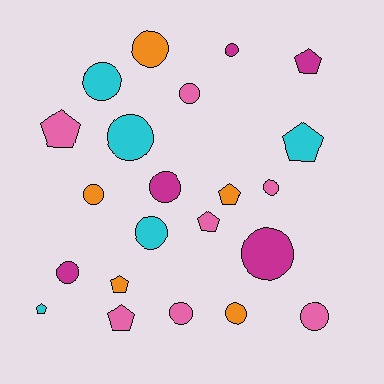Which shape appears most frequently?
Circle, with 14 objects.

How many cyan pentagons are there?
There are 2 cyan pentagons.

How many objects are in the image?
There are 22 objects.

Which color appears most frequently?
Pink, with 7 objects.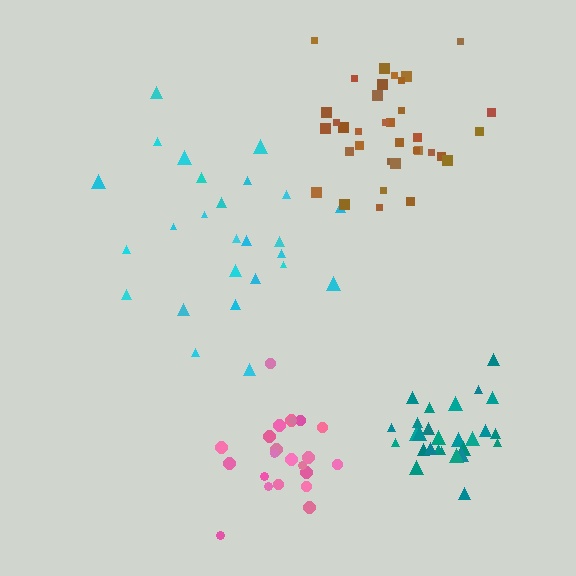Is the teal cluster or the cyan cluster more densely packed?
Teal.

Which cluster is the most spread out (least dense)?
Cyan.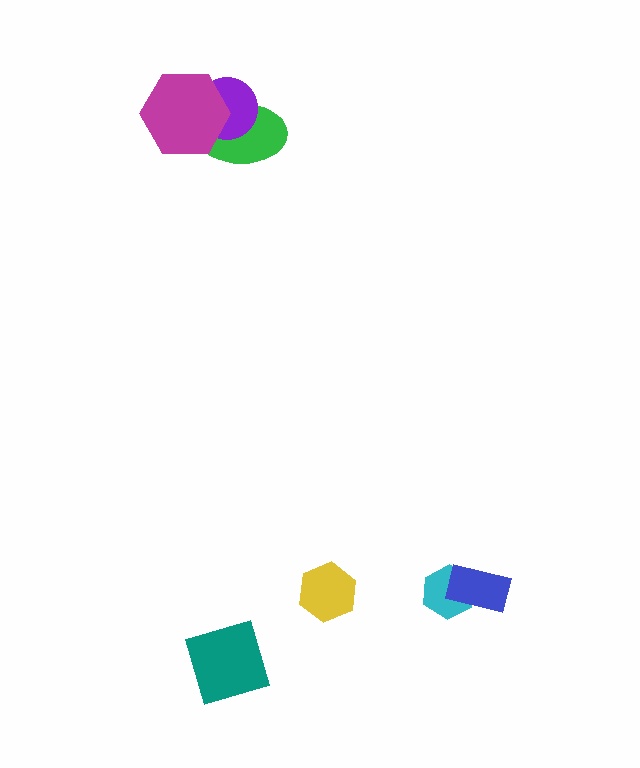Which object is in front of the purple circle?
The magenta hexagon is in front of the purple circle.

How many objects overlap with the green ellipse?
2 objects overlap with the green ellipse.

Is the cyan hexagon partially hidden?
Yes, it is partially covered by another shape.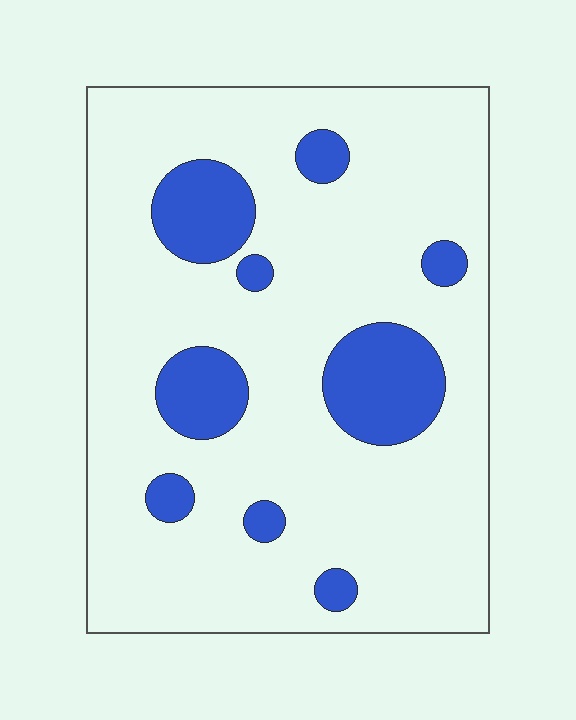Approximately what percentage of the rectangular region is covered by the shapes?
Approximately 15%.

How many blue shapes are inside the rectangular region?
9.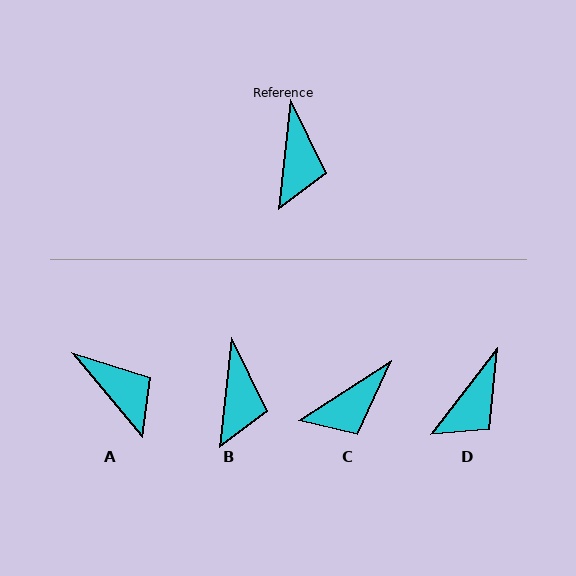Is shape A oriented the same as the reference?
No, it is off by about 46 degrees.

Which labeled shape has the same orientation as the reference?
B.